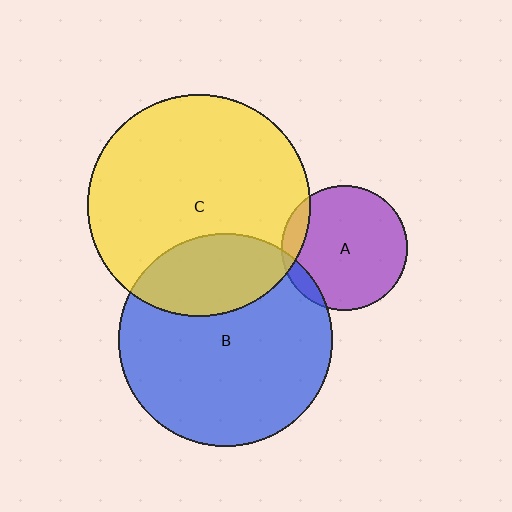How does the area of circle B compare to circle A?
Approximately 2.9 times.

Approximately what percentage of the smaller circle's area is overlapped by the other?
Approximately 10%.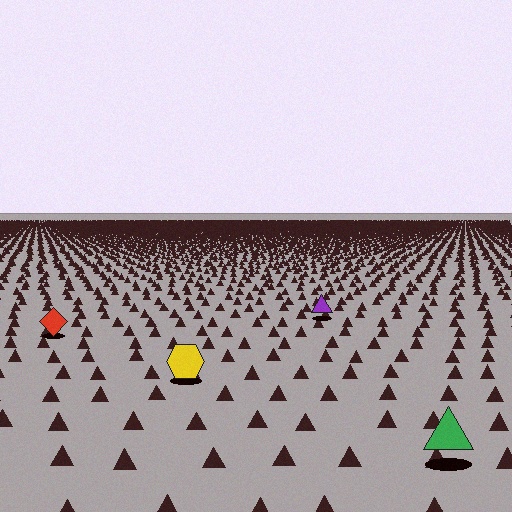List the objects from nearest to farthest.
From nearest to farthest: the green triangle, the yellow hexagon, the red diamond, the purple triangle.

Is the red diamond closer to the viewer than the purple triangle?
Yes. The red diamond is closer — you can tell from the texture gradient: the ground texture is coarser near it.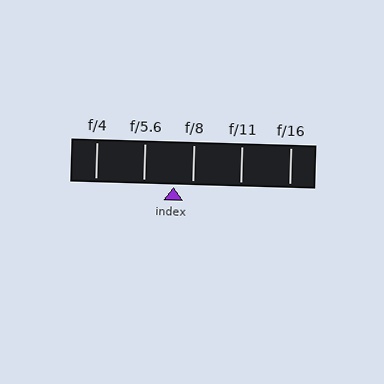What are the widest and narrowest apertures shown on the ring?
The widest aperture shown is f/4 and the narrowest is f/16.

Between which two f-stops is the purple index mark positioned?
The index mark is between f/5.6 and f/8.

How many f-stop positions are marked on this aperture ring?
There are 5 f-stop positions marked.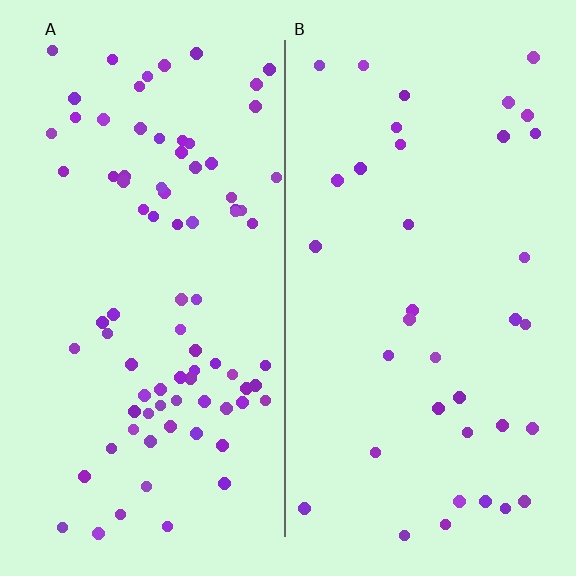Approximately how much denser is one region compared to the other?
Approximately 2.3× — region A over region B.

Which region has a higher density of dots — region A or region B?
A (the left).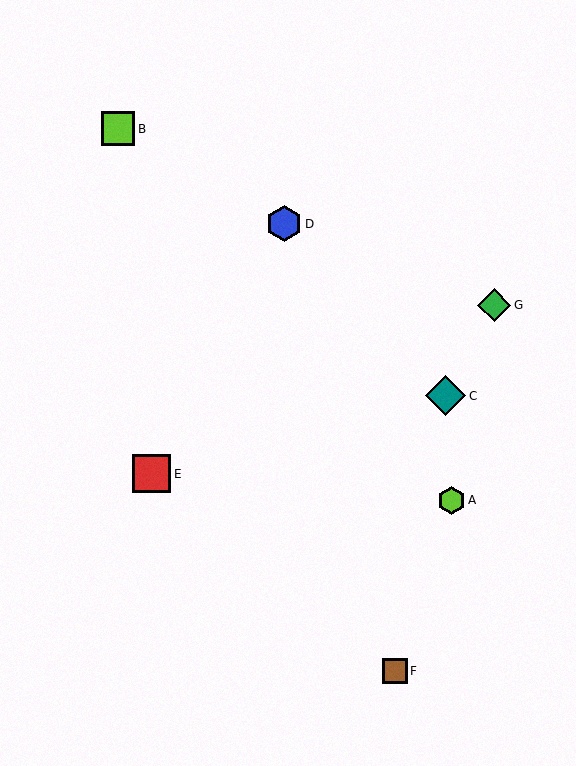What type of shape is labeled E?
Shape E is a red square.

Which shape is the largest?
The teal diamond (labeled C) is the largest.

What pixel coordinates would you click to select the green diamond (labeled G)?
Click at (494, 305) to select the green diamond G.